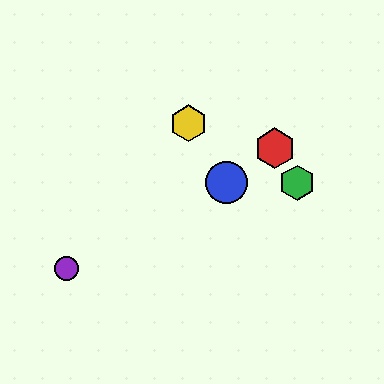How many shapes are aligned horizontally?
2 shapes (the blue circle, the green hexagon) are aligned horizontally.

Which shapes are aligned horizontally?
The blue circle, the green hexagon are aligned horizontally.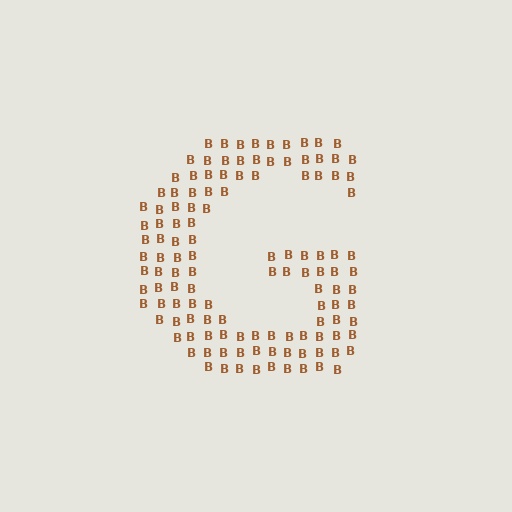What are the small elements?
The small elements are letter B's.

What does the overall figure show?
The overall figure shows the letter G.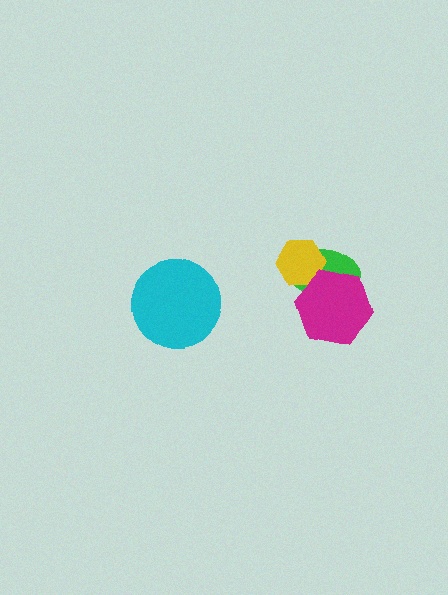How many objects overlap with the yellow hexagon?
2 objects overlap with the yellow hexagon.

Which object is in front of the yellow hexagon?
The magenta hexagon is in front of the yellow hexagon.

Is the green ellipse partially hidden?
Yes, it is partially covered by another shape.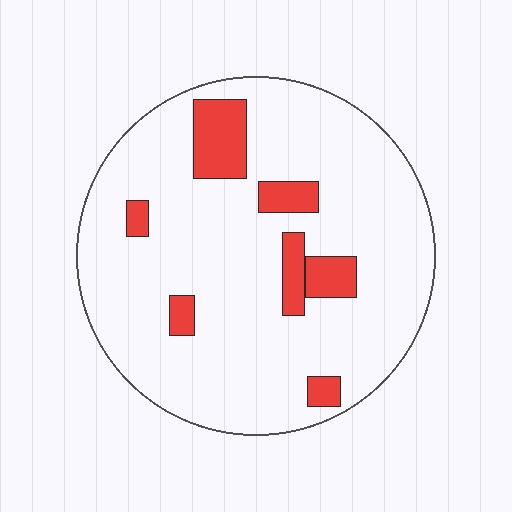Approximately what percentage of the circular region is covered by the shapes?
Approximately 15%.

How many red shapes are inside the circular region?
7.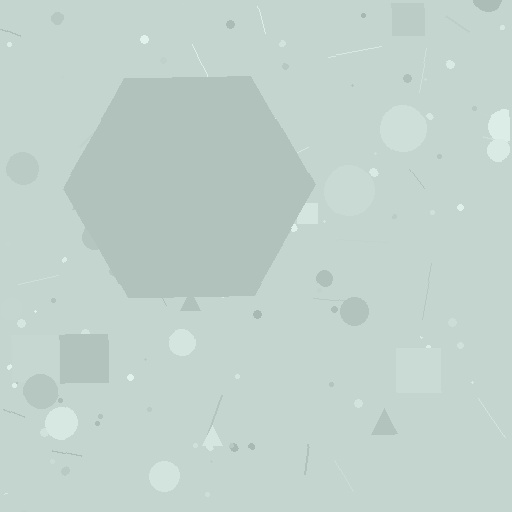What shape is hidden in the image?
A hexagon is hidden in the image.